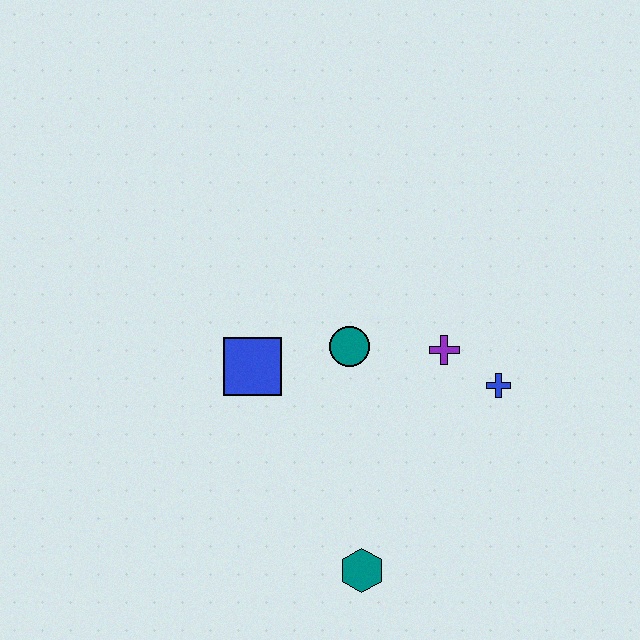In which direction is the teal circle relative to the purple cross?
The teal circle is to the left of the purple cross.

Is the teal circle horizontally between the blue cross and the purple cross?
No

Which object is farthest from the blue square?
The blue cross is farthest from the blue square.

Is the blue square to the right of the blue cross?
No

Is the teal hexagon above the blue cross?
No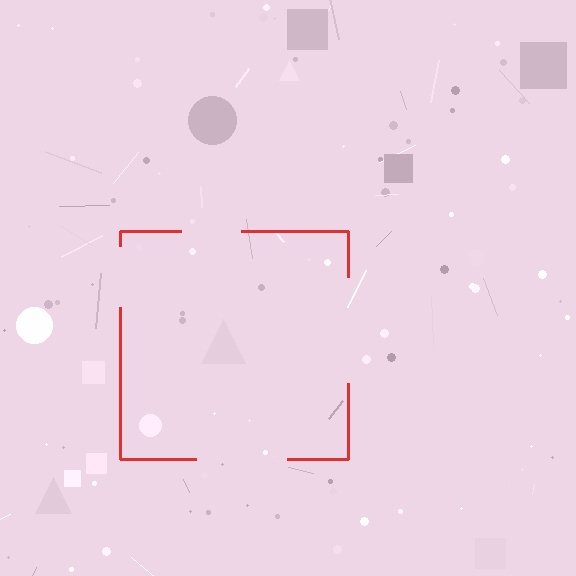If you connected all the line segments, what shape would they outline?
They would outline a square.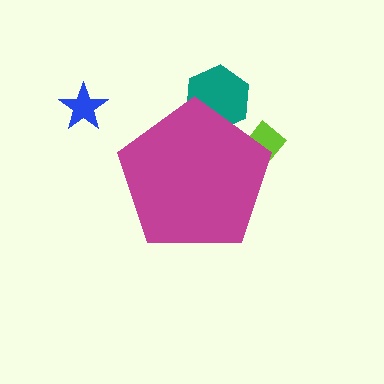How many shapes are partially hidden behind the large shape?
2 shapes are partially hidden.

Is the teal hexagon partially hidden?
Yes, the teal hexagon is partially hidden behind the magenta pentagon.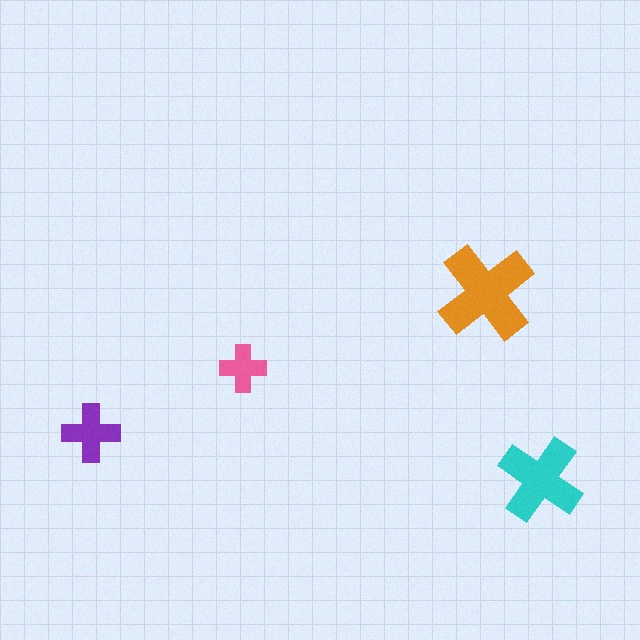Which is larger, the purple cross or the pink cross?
The purple one.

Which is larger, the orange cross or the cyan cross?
The orange one.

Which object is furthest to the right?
The cyan cross is rightmost.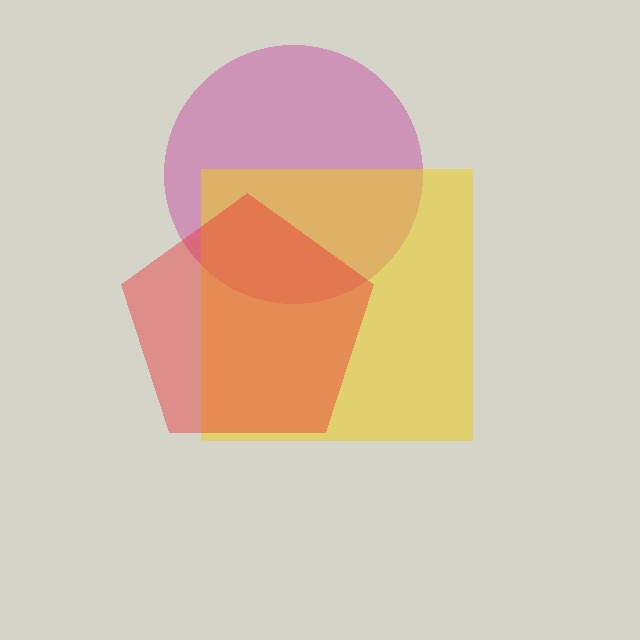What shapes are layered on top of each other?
The layered shapes are: a magenta circle, a yellow square, a red pentagon.